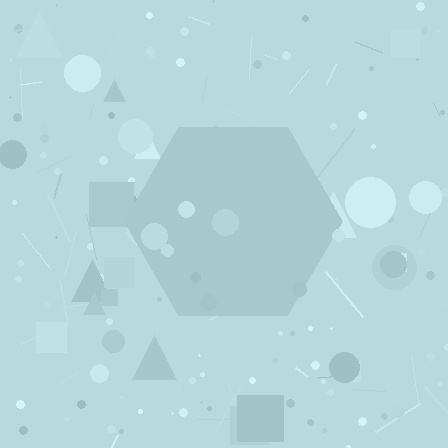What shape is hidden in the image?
A hexagon is hidden in the image.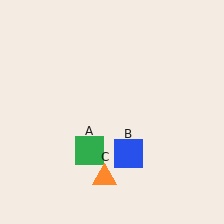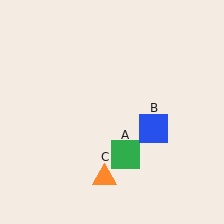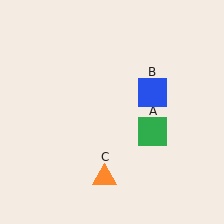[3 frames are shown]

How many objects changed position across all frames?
2 objects changed position: green square (object A), blue square (object B).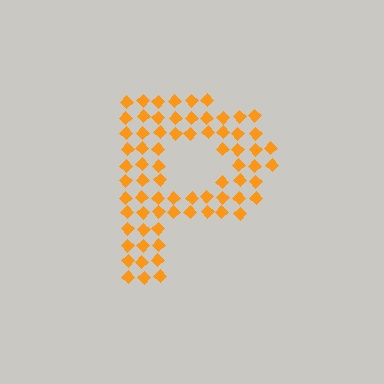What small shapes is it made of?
It is made of small diamonds.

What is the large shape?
The large shape is the letter P.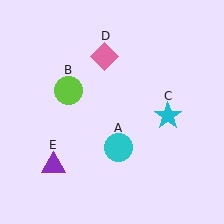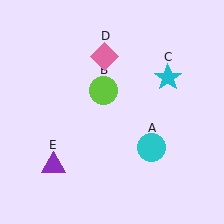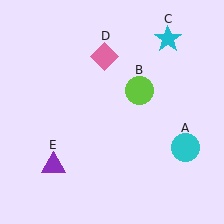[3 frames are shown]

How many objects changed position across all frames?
3 objects changed position: cyan circle (object A), lime circle (object B), cyan star (object C).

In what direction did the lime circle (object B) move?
The lime circle (object B) moved right.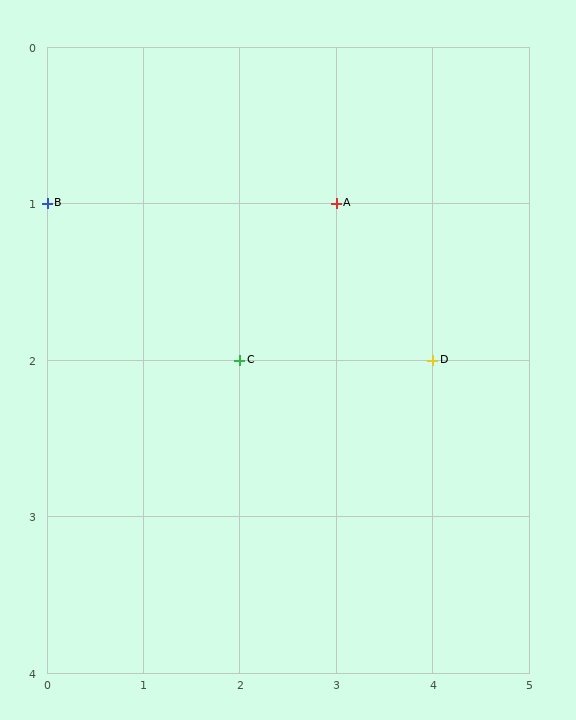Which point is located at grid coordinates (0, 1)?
Point B is at (0, 1).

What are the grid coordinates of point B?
Point B is at grid coordinates (0, 1).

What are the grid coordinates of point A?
Point A is at grid coordinates (3, 1).